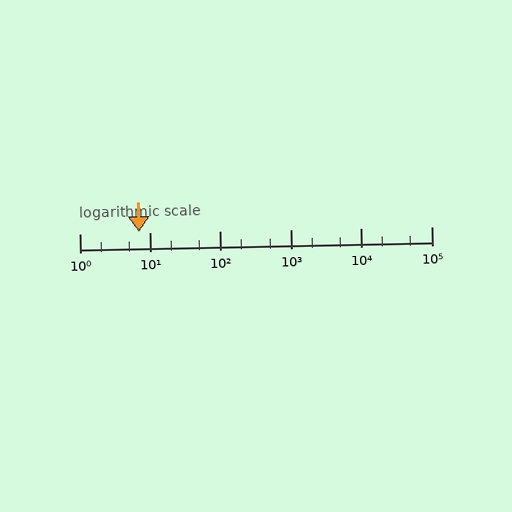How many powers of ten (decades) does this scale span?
The scale spans 5 decades, from 1 to 100000.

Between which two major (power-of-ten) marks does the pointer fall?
The pointer is between 1 and 10.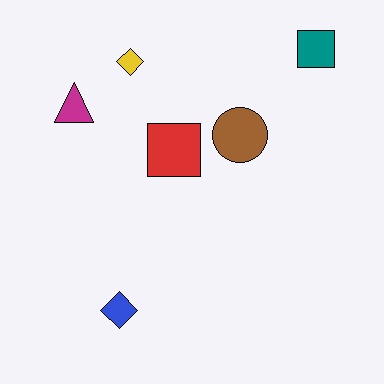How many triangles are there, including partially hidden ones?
There is 1 triangle.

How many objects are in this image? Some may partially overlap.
There are 6 objects.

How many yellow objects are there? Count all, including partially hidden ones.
There is 1 yellow object.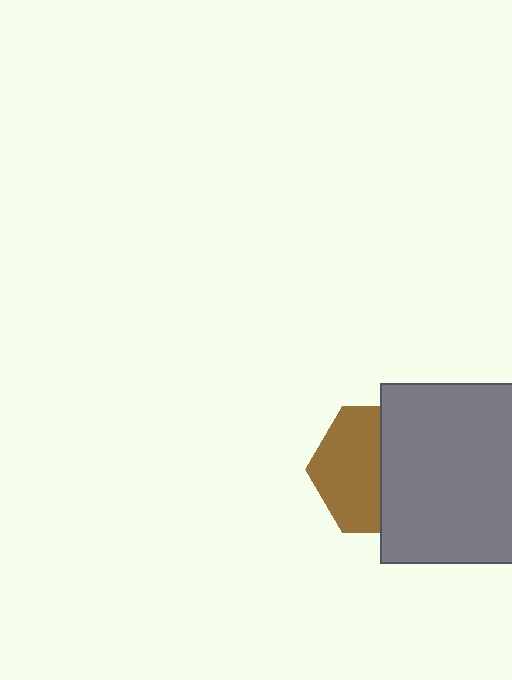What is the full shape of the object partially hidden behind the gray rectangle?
The partially hidden object is a brown hexagon.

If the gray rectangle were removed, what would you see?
You would see the complete brown hexagon.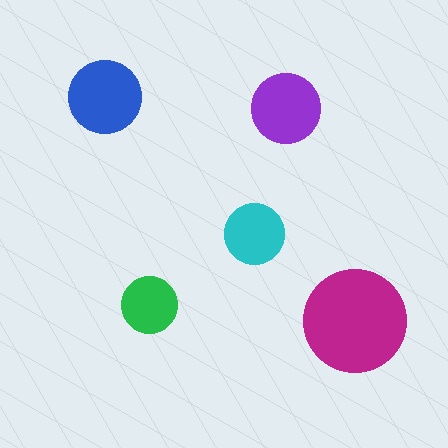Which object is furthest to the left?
The blue circle is leftmost.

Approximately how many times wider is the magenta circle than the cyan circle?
About 1.5 times wider.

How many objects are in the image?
There are 5 objects in the image.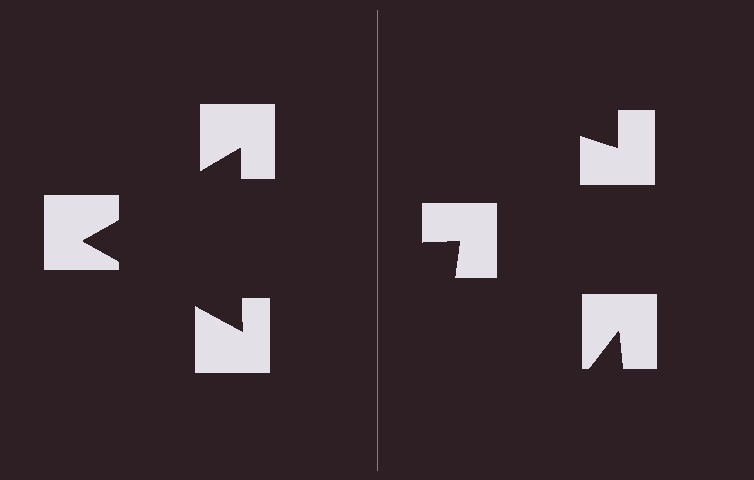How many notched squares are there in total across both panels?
6 — 3 on each side.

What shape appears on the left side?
An illusory triangle.